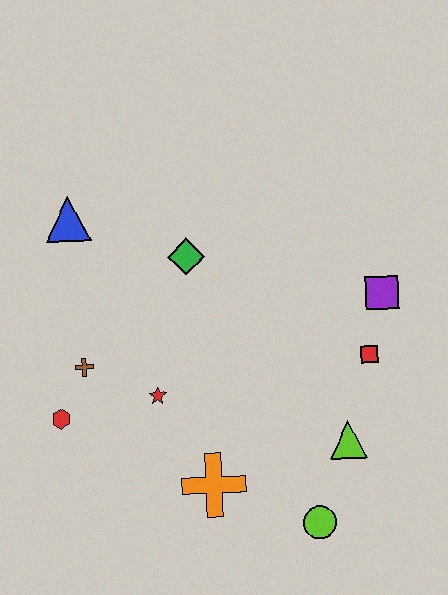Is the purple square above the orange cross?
Yes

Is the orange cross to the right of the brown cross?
Yes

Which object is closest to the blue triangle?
The green diamond is closest to the blue triangle.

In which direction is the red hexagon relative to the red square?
The red hexagon is to the left of the red square.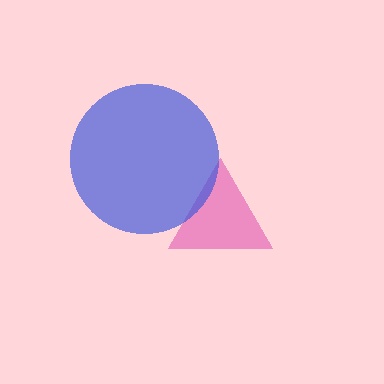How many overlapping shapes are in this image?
There are 2 overlapping shapes in the image.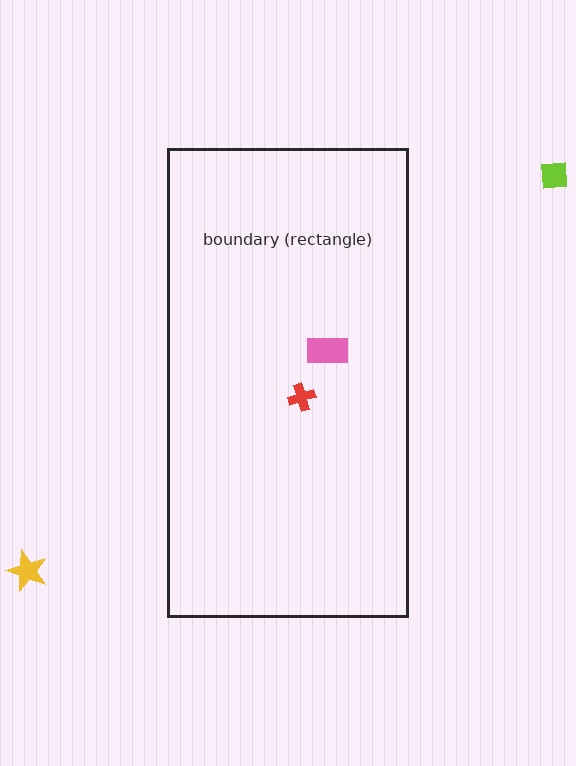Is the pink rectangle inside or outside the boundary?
Inside.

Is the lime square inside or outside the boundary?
Outside.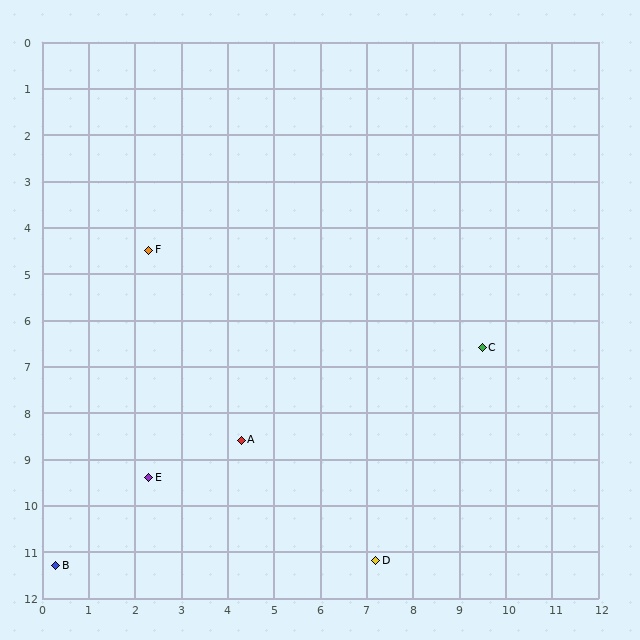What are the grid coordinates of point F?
Point F is at approximately (2.3, 4.5).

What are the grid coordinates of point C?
Point C is at approximately (9.5, 6.6).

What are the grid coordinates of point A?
Point A is at approximately (4.3, 8.6).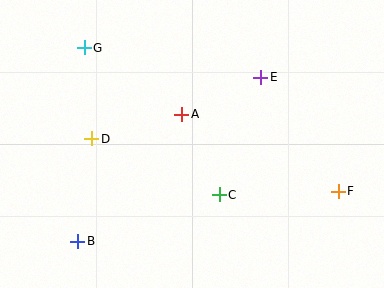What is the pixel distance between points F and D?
The distance between F and D is 252 pixels.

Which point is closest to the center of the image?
Point A at (182, 114) is closest to the center.